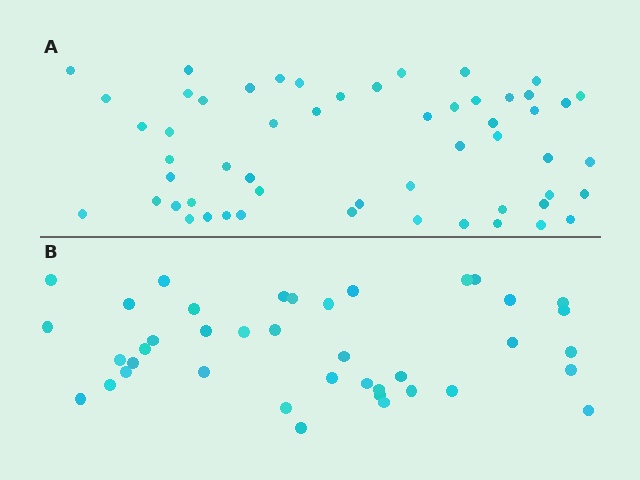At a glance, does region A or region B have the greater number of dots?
Region A (the top region) has more dots.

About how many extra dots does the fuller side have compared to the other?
Region A has approximately 15 more dots than region B.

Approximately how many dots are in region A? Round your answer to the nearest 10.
About 60 dots. (The exact count is 55, which rounds to 60.)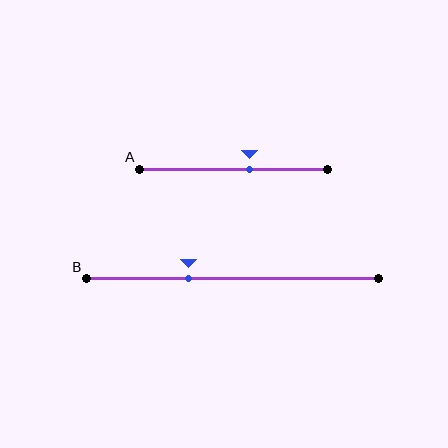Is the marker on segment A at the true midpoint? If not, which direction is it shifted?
No, the marker on segment A is shifted to the right by about 8% of the segment length.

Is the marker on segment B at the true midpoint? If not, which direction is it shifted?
No, the marker on segment B is shifted to the left by about 15% of the segment length.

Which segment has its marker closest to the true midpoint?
Segment A has its marker closest to the true midpoint.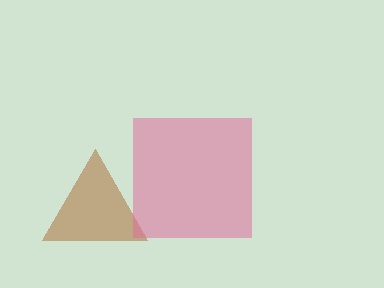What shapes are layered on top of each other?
The layered shapes are: a brown triangle, a pink square.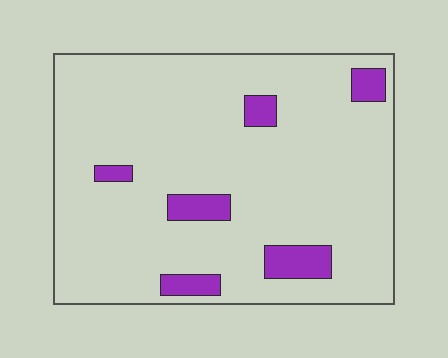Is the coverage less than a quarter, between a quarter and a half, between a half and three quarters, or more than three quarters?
Less than a quarter.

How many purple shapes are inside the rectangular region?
6.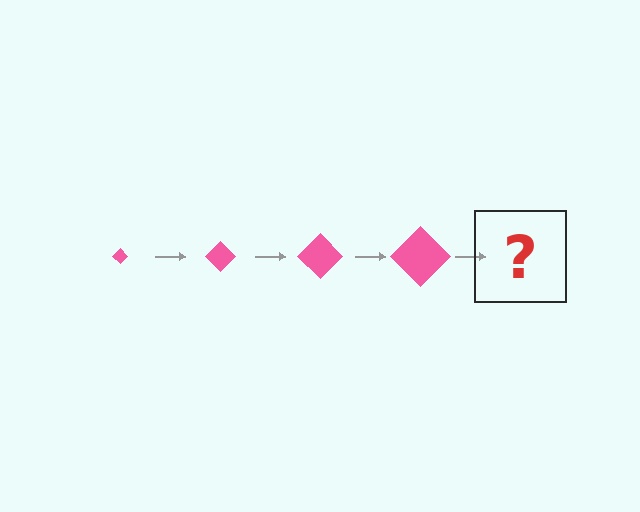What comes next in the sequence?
The next element should be a pink diamond, larger than the previous one.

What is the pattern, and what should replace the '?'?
The pattern is that the diamond gets progressively larger each step. The '?' should be a pink diamond, larger than the previous one.